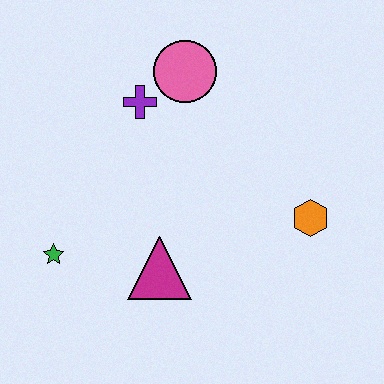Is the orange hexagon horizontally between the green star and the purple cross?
No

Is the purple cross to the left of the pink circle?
Yes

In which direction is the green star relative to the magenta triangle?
The green star is to the left of the magenta triangle.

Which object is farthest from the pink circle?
The green star is farthest from the pink circle.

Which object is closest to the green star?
The magenta triangle is closest to the green star.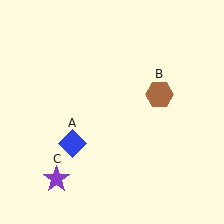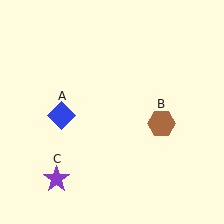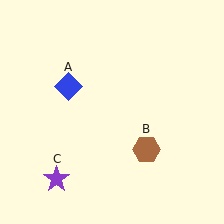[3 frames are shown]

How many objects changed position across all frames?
2 objects changed position: blue diamond (object A), brown hexagon (object B).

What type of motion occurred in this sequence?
The blue diamond (object A), brown hexagon (object B) rotated clockwise around the center of the scene.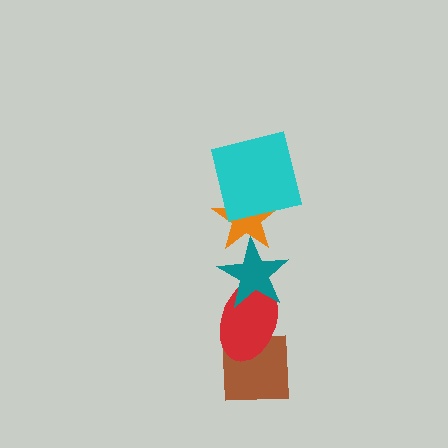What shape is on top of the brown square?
The red ellipse is on top of the brown square.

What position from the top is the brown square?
The brown square is 5th from the top.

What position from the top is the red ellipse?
The red ellipse is 4th from the top.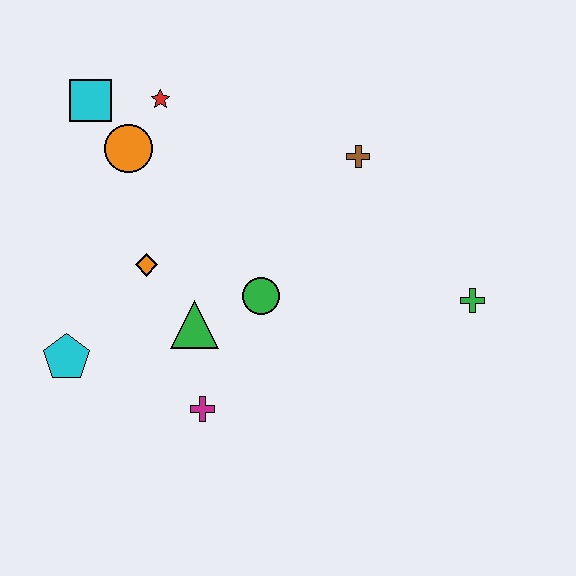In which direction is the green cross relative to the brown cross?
The green cross is below the brown cross.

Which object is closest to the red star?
The orange circle is closest to the red star.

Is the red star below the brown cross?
No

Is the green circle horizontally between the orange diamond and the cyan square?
No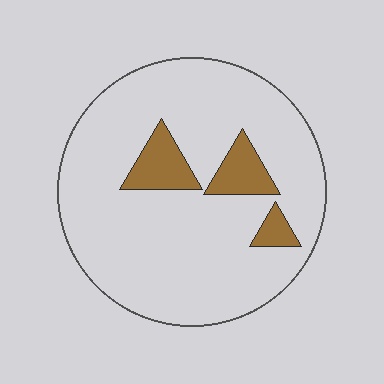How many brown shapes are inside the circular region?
3.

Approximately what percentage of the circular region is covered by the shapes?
Approximately 10%.